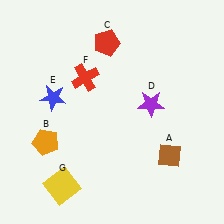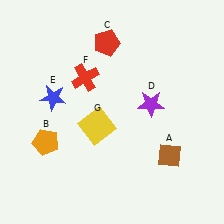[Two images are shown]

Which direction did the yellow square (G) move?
The yellow square (G) moved up.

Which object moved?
The yellow square (G) moved up.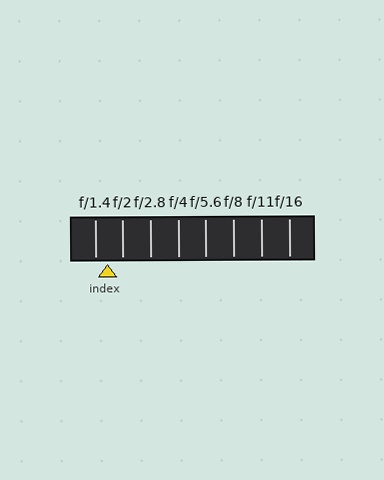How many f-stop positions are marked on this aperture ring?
There are 8 f-stop positions marked.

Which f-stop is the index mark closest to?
The index mark is closest to f/1.4.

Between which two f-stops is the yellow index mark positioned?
The index mark is between f/1.4 and f/2.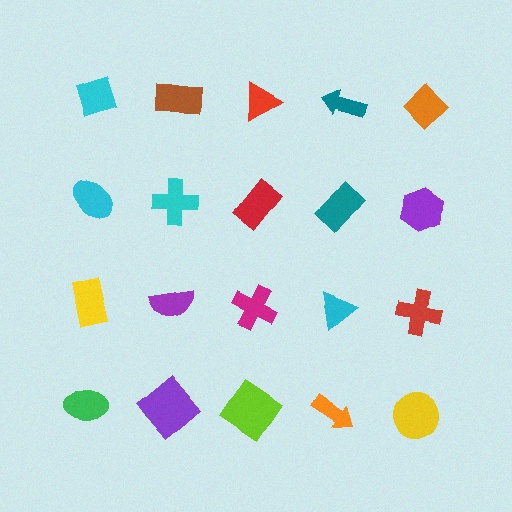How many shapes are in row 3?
5 shapes.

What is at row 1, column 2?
A brown rectangle.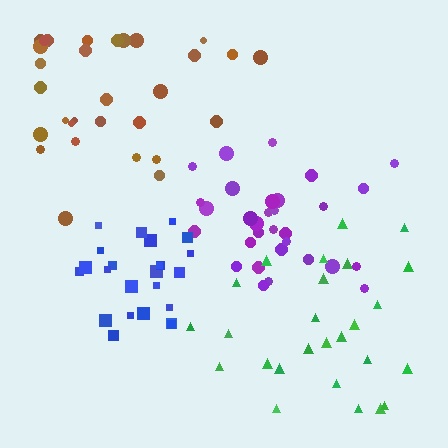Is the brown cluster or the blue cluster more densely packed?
Blue.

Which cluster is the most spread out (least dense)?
Brown.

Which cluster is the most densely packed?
Blue.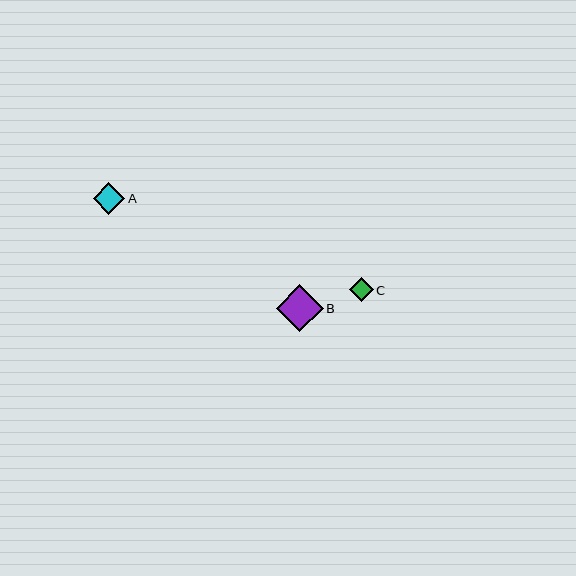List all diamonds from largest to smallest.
From largest to smallest: B, A, C.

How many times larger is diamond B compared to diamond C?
Diamond B is approximately 2.0 times the size of diamond C.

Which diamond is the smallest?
Diamond C is the smallest with a size of approximately 24 pixels.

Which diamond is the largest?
Diamond B is the largest with a size of approximately 47 pixels.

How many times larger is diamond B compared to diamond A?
Diamond B is approximately 1.5 times the size of diamond A.